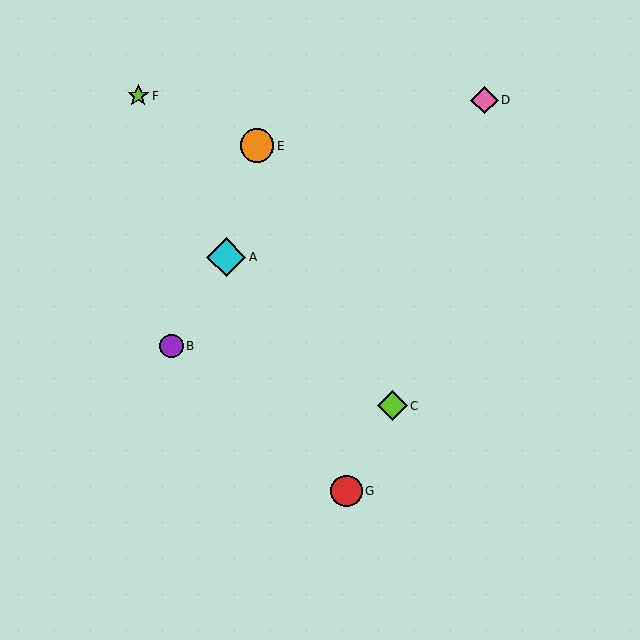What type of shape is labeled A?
Shape A is a cyan diamond.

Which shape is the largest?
The cyan diamond (labeled A) is the largest.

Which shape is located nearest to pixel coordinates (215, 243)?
The cyan diamond (labeled A) at (226, 257) is nearest to that location.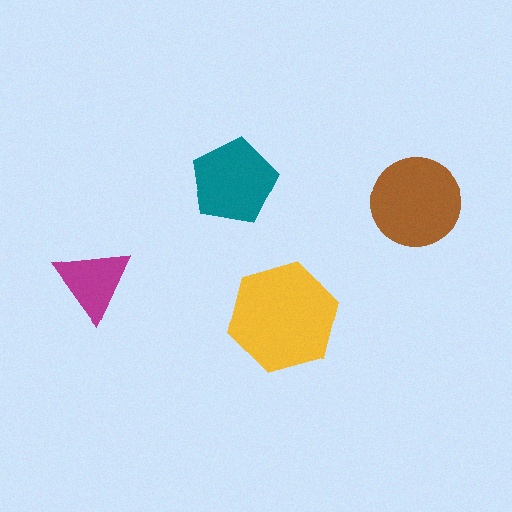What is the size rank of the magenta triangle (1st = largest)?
4th.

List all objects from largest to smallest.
The yellow hexagon, the brown circle, the teal pentagon, the magenta triangle.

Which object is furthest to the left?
The magenta triangle is leftmost.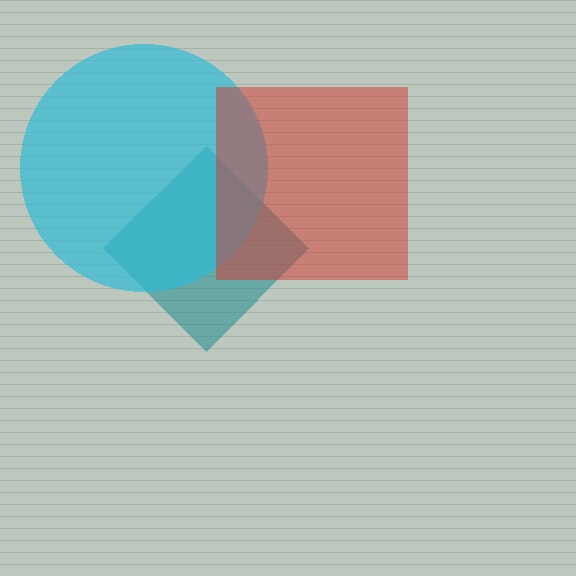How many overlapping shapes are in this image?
There are 3 overlapping shapes in the image.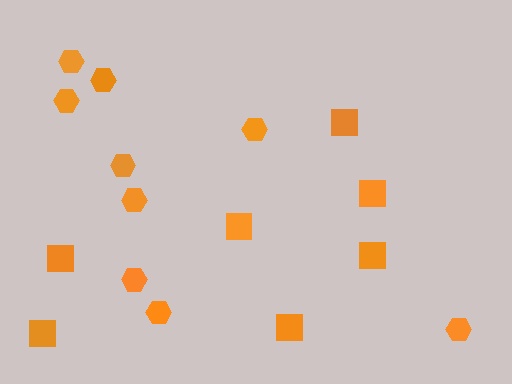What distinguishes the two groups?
There are 2 groups: one group of squares (7) and one group of hexagons (9).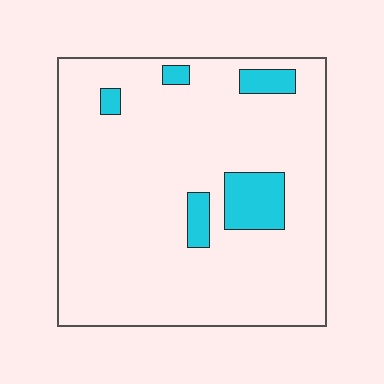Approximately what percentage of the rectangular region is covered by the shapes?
Approximately 10%.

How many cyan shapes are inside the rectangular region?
5.